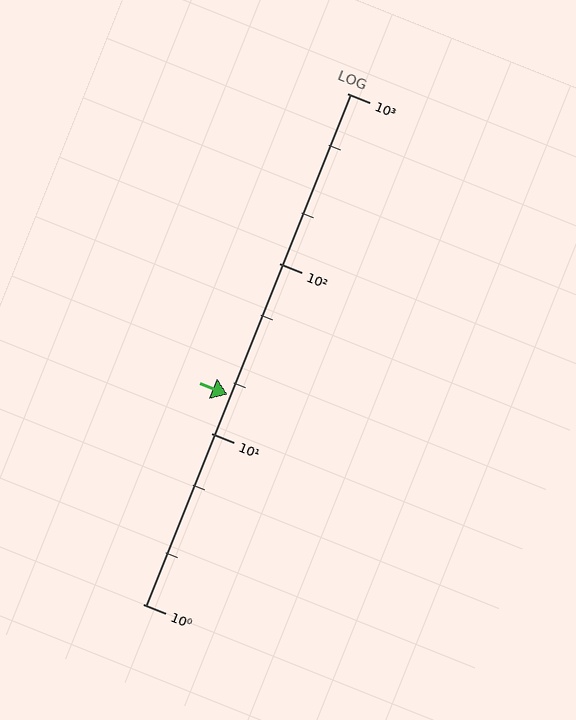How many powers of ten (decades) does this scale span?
The scale spans 3 decades, from 1 to 1000.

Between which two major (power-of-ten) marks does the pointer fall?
The pointer is between 10 and 100.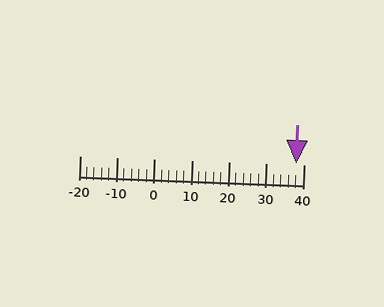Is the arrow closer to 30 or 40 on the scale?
The arrow is closer to 40.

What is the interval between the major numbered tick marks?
The major tick marks are spaced 10 units apart.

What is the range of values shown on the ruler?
The ruler shows values from -20 to 40.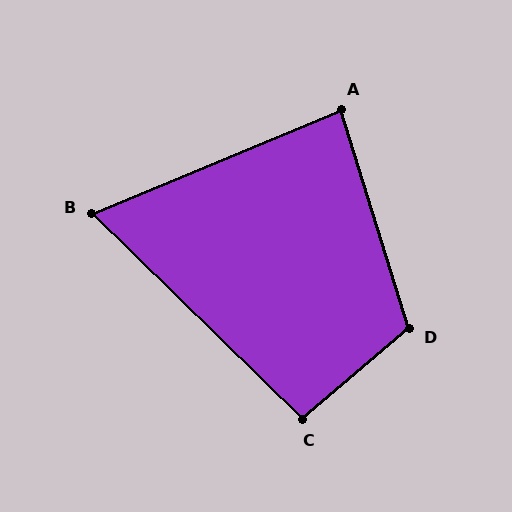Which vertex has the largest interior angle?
D, at approximately 113 degrees.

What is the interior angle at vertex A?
Approximately 85 degrees (acute).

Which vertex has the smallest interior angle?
B, at approximately 67 degrees.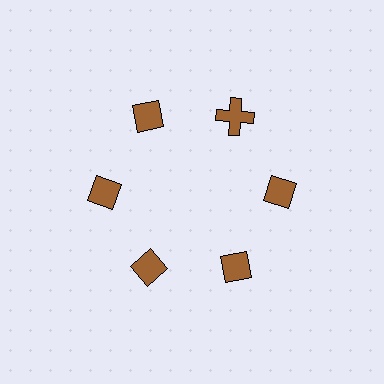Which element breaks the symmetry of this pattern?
The brown cross at roughly the 1 o'clock position breaks the symmetry. All other shapes are brown diamonds.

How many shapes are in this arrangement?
There are 6 shapes arranged in a ring pattern.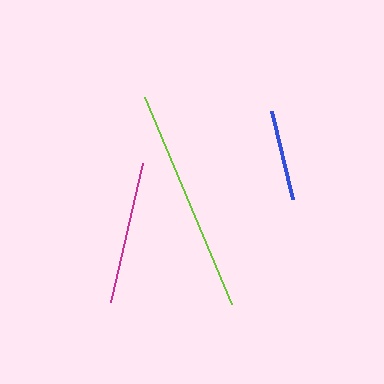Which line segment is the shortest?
The blue line is the shortest at approximately 91 pixels.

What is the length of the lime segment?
The lime segment is approximately 225 pixels long.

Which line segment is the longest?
The lime line is the longest at approximately 225 pixels.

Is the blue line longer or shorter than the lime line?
The lime line is longer than the blue line.